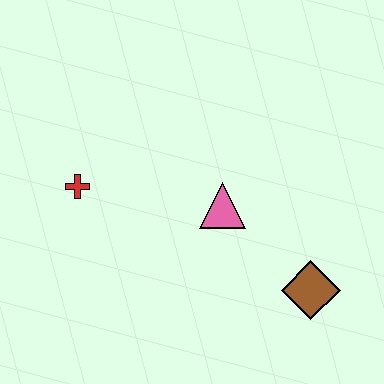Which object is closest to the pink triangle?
The brown diamond is closest to the pink triangle.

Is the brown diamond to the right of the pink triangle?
Yes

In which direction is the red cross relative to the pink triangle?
The red cross is to the left of the pink triangle.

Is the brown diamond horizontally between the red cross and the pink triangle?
No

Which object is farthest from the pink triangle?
The red cross is farthest from the pink triangle.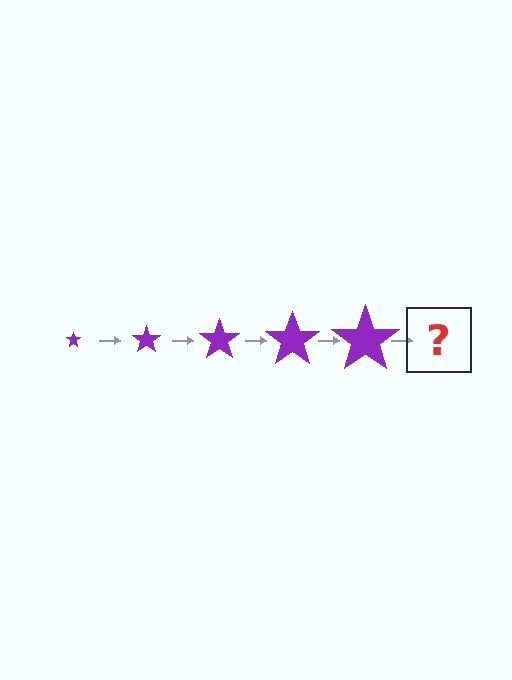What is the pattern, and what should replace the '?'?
The pattern is that the star gets progressively larger each step. The '?' should be a purple star, larger than the previous one.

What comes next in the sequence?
The next element should be a purple star, larger than the previous one.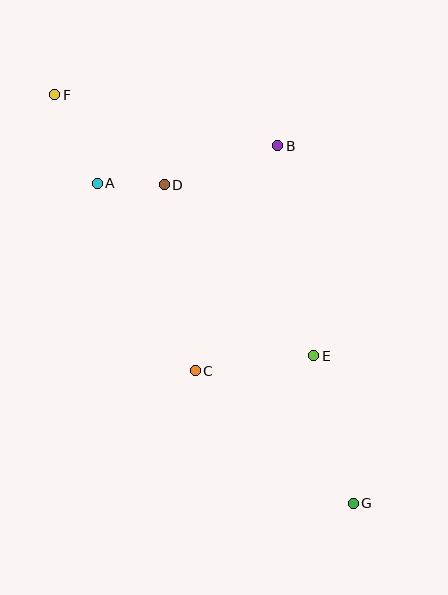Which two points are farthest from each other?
Points F and G are farthest from each other.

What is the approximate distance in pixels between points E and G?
The distance between E and G is approximately 153 pixels.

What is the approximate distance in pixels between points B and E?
The distance between B and E is approximately 213 pixels.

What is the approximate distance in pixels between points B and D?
The distance between B and D is approximately 120 pixels.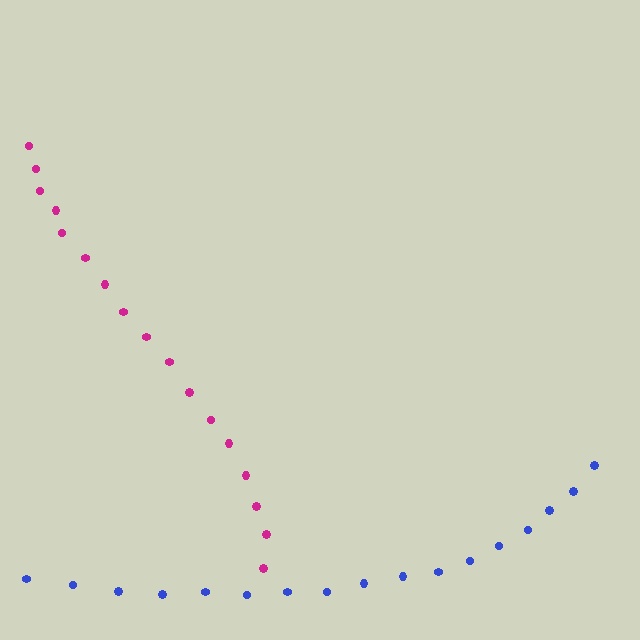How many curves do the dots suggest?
There are 2 distinct paths.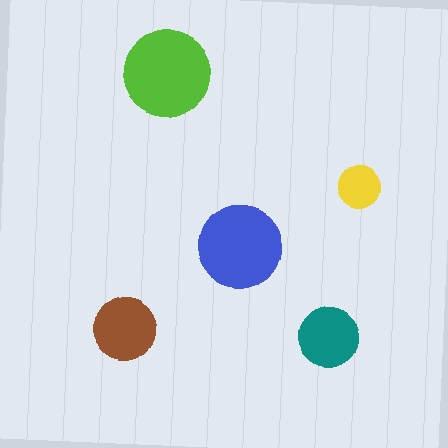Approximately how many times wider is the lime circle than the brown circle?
About 1.5 times wider.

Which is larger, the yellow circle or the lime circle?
The lime one.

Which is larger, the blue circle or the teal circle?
The blue one.